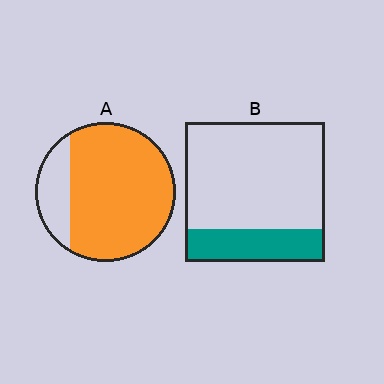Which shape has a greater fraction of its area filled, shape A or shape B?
Shape A.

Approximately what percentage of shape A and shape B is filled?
A is approximately 80% and B is approximately 25%.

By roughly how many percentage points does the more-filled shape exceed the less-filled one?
By roughly 55 percentage points (A over B).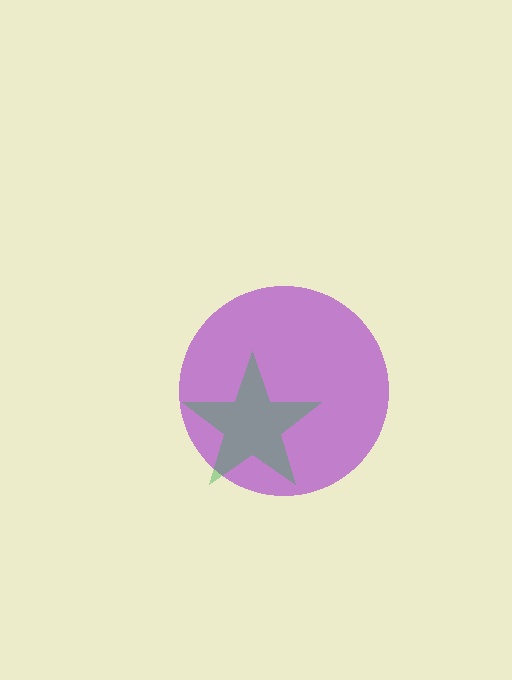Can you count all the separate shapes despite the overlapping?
Yes, there are 2 separate shapes.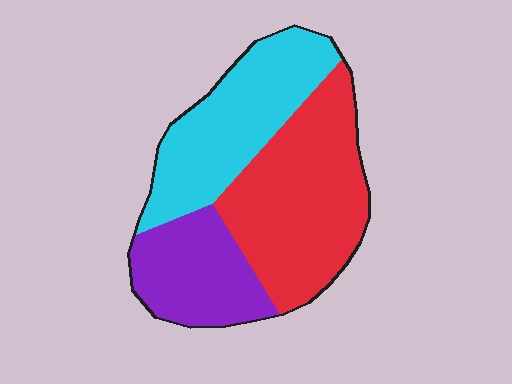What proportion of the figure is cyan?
Cyan takes up between a third and a half of the figure.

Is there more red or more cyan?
Red.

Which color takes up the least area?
Purple, at roughly 25%.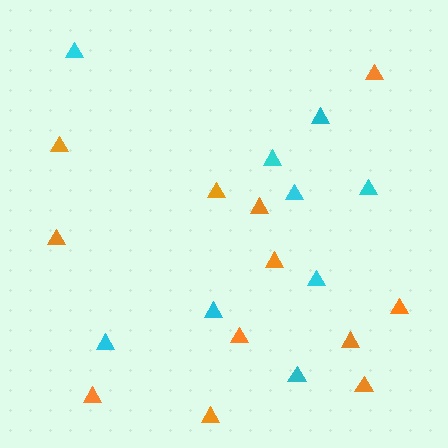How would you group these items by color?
There are 2 groups: one group of orange triangles (12) and one group of cyan triangles (9).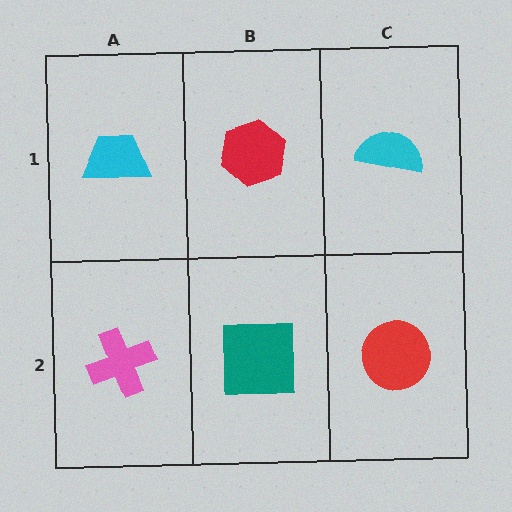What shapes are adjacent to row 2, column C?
A cyan semicircle (row 1, column C), a teal square (row 2, column B).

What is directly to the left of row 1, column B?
A cyan trapezoid.